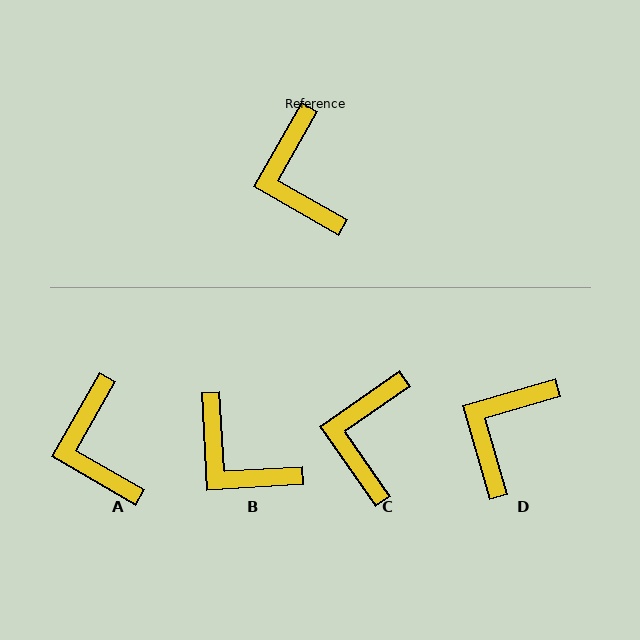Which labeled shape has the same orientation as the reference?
A.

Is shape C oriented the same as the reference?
No, it is off by about 26 degrees.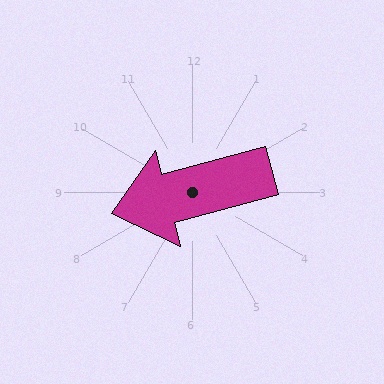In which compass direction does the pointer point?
West.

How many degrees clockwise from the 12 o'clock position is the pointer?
Approximately 255 degrees.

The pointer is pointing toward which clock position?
Roughly 9 o'clock.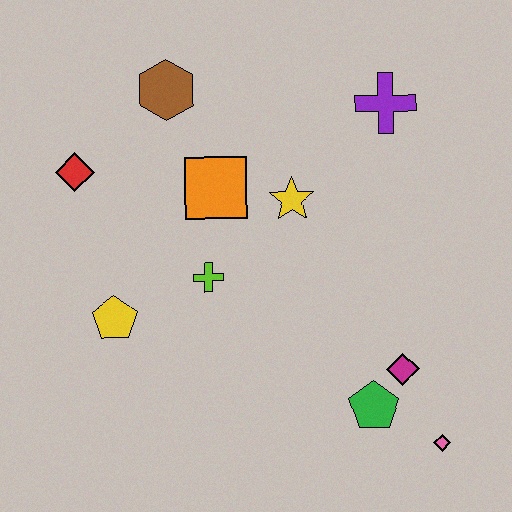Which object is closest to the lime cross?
The orange square is closest to the lime cross.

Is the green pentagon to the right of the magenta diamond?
No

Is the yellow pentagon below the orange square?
Yes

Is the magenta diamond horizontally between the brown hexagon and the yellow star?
No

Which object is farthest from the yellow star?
The pink diamond is farthest from the yellow star.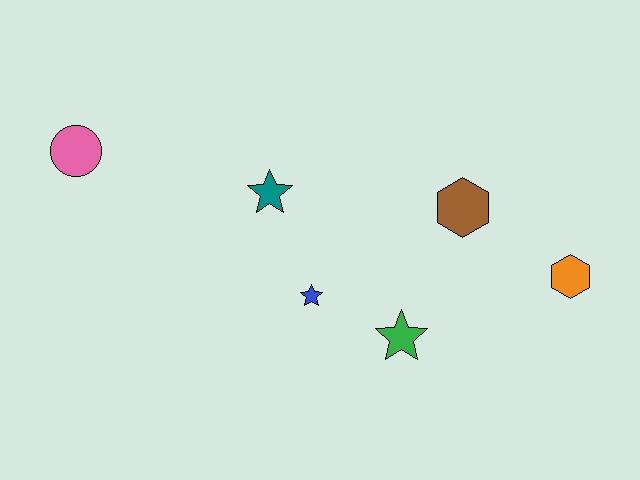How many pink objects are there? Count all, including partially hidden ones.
There is 1 pink object.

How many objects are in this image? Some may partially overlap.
There are 6 objects.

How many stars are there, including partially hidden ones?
There are 3 stars.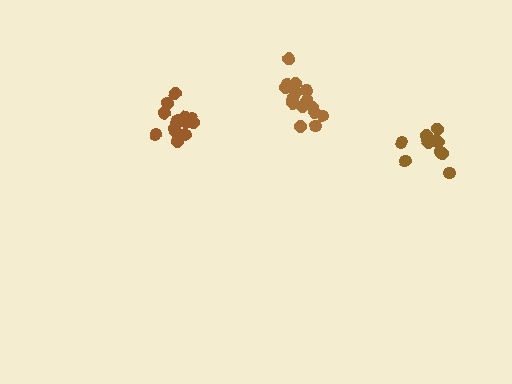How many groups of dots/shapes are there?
There are 3 groups.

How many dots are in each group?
Group 1: 12 dots, Group 2: 15 dots, Group 3: 15 dots (42 total).